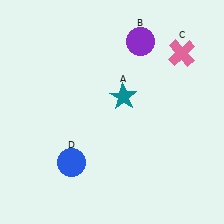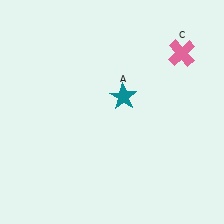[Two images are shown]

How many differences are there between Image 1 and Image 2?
There are 2 differences between the two images.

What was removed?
The purple circle (B), the blue circle (D) were removed in Image 2.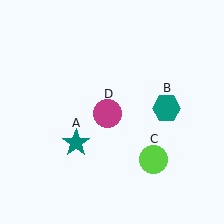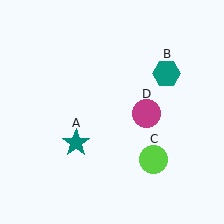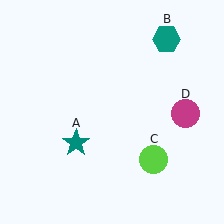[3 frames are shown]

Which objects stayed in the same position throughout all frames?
Teal star (object A) and lime circle (object C) remained stationary.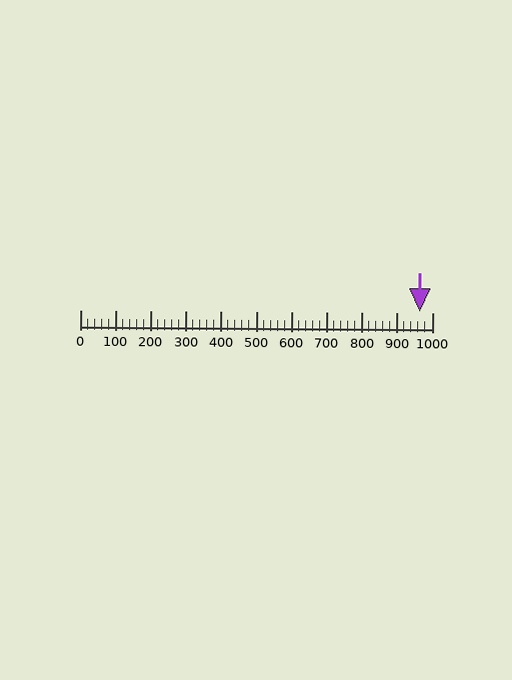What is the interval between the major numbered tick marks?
The major tick marks are spaced 100 units apart.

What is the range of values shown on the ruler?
The ruler shows values from 0 to 1000.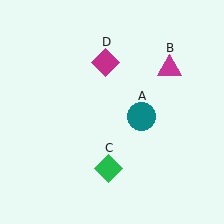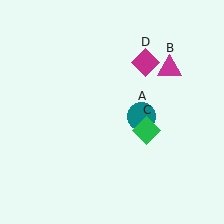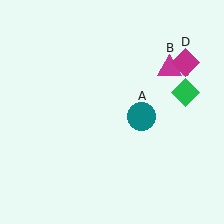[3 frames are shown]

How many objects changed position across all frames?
2 objects changed position: green diamond (object C), magenta diamond (object D).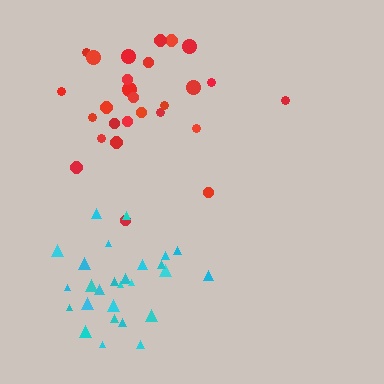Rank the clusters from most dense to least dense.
cyan, red.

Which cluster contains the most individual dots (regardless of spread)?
Red (27).